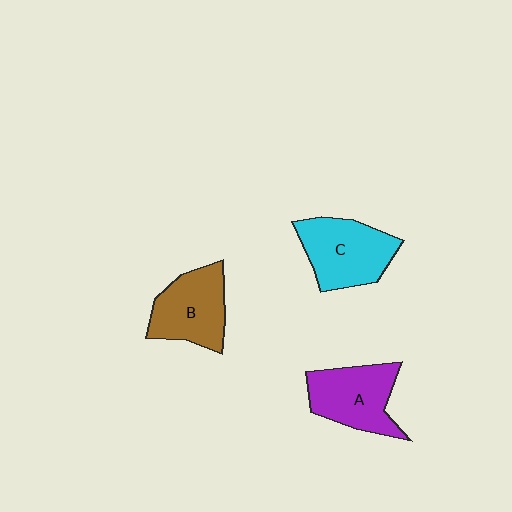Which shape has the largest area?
Shape C (cyan).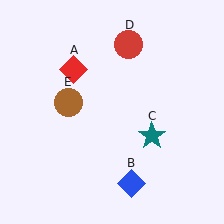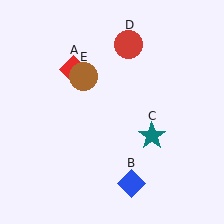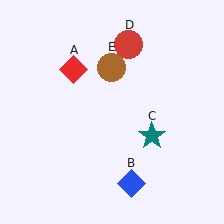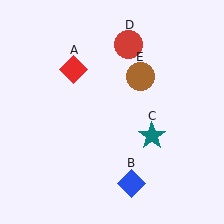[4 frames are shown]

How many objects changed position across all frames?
1 object changed position: brown circle (object E).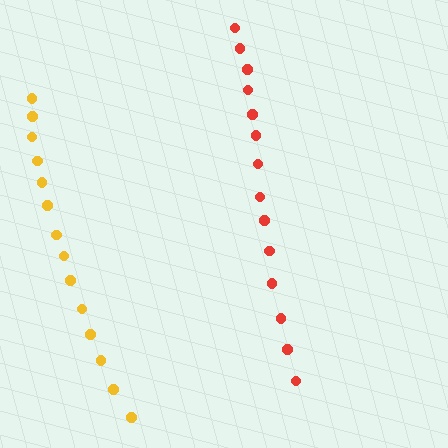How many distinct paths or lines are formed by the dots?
There are 2 distinct paths.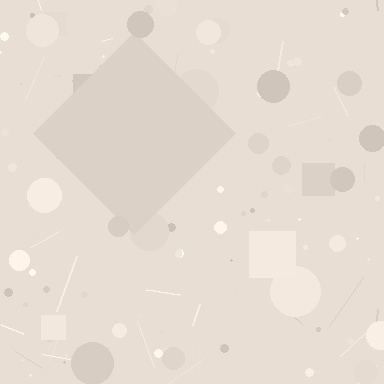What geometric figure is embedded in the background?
A diamond is embedded in the background.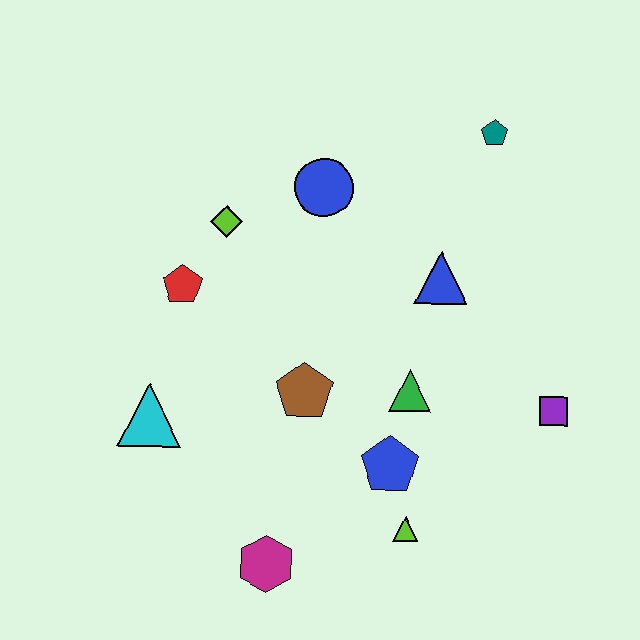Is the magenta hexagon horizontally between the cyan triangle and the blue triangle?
Yes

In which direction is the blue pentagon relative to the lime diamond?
The blue pentagon is below the lime diamond.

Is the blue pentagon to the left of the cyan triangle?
No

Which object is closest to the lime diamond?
The red pentagon is closest to the lime diamond.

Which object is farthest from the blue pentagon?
The teal pentagon is farthest from the blue pentagon.